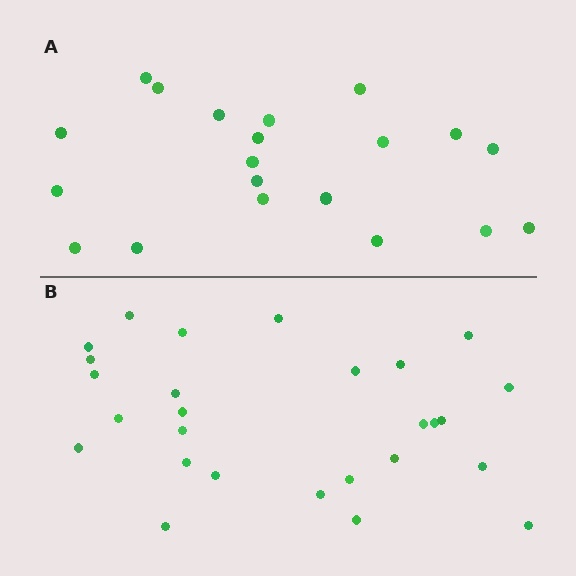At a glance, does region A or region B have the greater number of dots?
Region B (the bottom region) has more dots.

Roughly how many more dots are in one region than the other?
Region B has roughly 8 or so more dots than region A.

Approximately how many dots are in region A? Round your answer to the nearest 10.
About 20 dots.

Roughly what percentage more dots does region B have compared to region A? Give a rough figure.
About 35% more.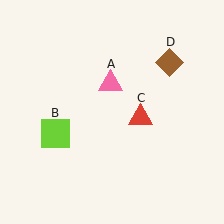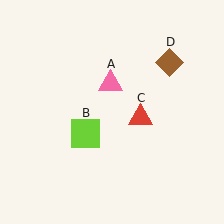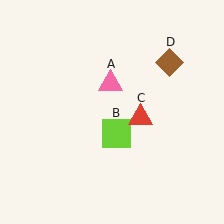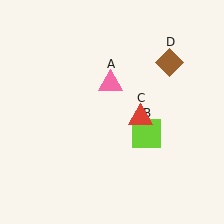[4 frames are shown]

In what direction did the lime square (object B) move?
The lime square (object B) moved right.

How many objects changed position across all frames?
1 object changed position: lime square (object B).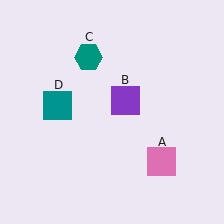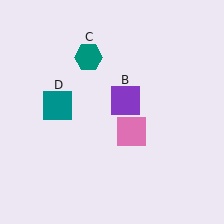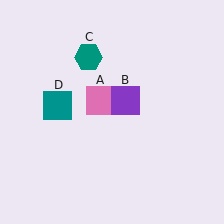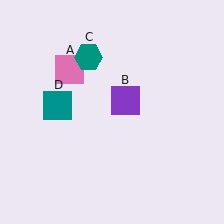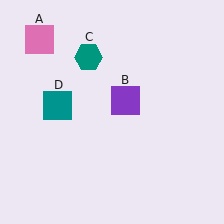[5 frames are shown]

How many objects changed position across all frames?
1 object changed position: pink square (object A).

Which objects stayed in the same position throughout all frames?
Purple square (object B) and teal hexagon (object C) and teal square (object D) remained stationary.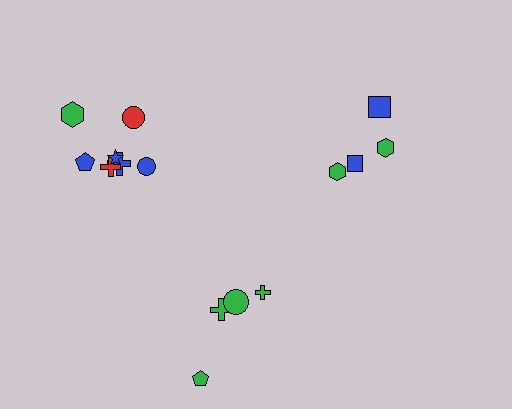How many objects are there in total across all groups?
There are 15 objects.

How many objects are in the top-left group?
There are 7 objects.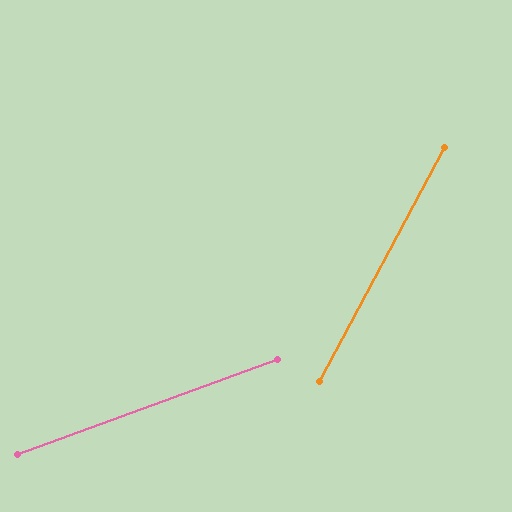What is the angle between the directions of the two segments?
Approximately 42 degrees.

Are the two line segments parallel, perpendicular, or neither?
Neither parallel nor perpendicular — they differ by about 42°.